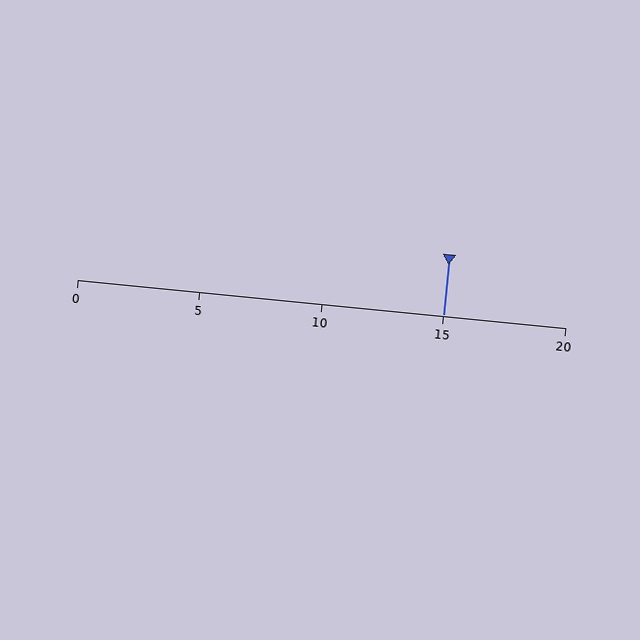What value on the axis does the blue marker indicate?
The marker indicates approximately 15.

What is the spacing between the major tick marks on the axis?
The major ticks are spaced 5 apart.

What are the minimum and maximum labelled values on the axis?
The axis runs from 0 to 20.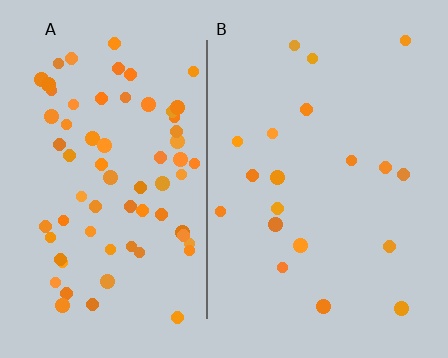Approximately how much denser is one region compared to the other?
Approximately 3.6× — region A over region B.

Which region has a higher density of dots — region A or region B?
A (the left).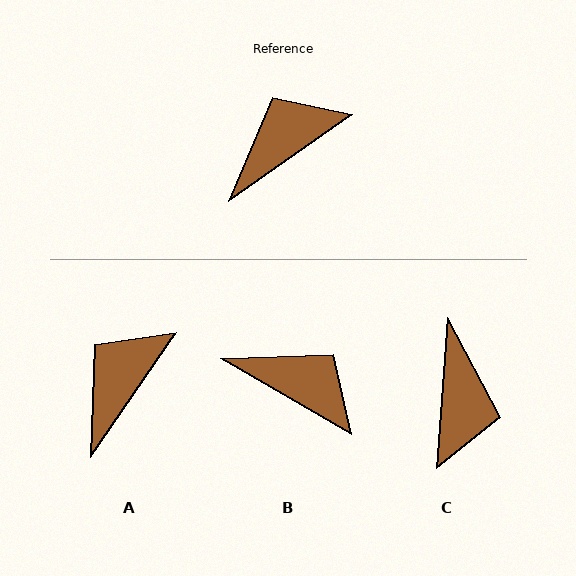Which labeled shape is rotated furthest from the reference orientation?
C, about 130 degrees away.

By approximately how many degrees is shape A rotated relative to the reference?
Approximately 20 degrees counter-clockwise.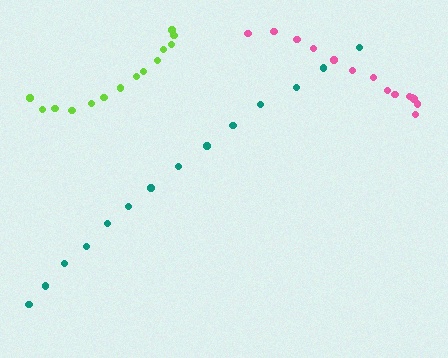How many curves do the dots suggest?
There are 3 distinct paths.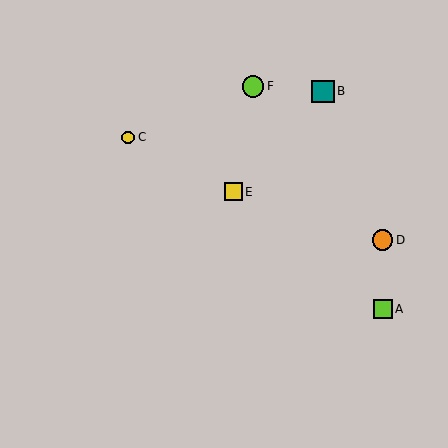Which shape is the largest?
The teal square (labeled B) is the largest.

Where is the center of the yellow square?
The center of the yellow square is at (234, 192).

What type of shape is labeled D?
Shape D is an orange circle.